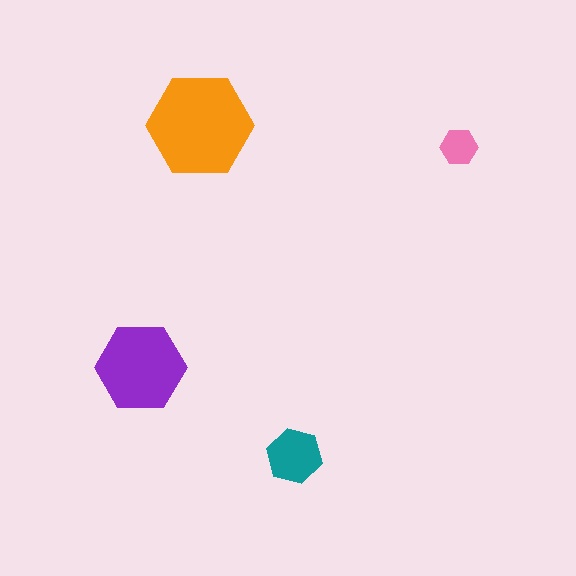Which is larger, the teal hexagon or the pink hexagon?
The teal one.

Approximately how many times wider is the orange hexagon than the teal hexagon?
About 2 times wider.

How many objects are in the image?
There are 4 objects in the image.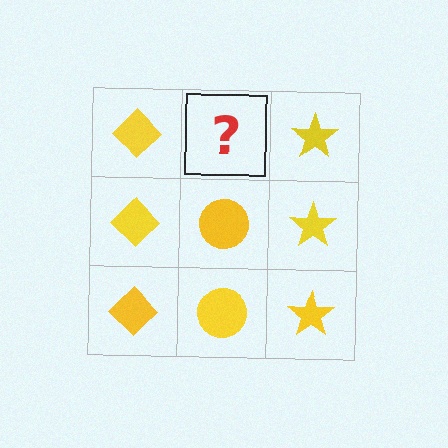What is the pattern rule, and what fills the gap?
The rule is that each column has a consistent shape. The gap should be filled with a yellow circle.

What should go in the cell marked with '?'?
The missing cell should contain a yellow circle.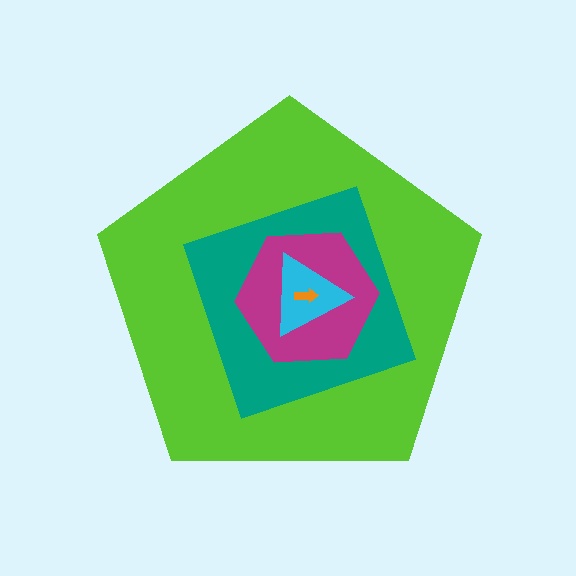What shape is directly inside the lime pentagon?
The teal diamond.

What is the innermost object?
The orange arrow.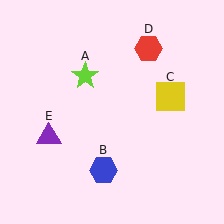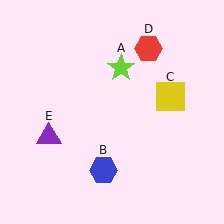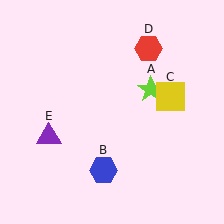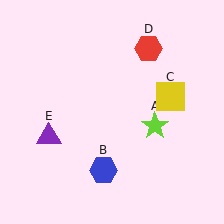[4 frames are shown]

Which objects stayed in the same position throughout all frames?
Blue hexagon (object B) and yellow square (object C) and red hexagon (object D) and purple triangle (object E) remained stationary.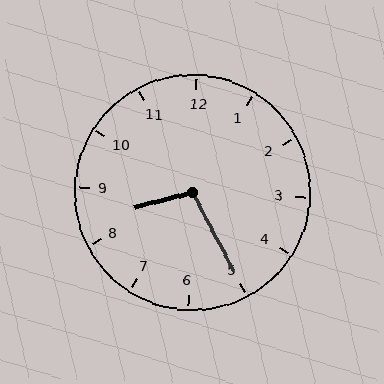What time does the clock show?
8:25.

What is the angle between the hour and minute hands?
Approximately 102 degrees.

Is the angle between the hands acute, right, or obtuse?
It is obtuse.